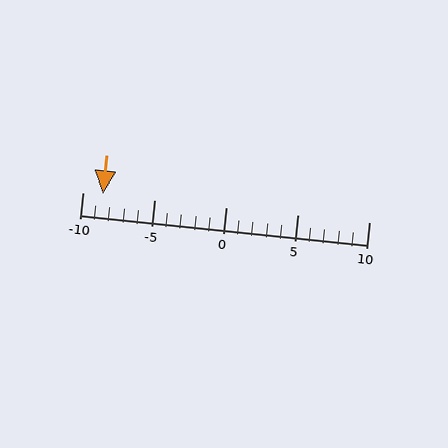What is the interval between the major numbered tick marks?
The major tick marks are spaced 5 units apart.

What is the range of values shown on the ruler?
The ruler shows values from -10 to 10.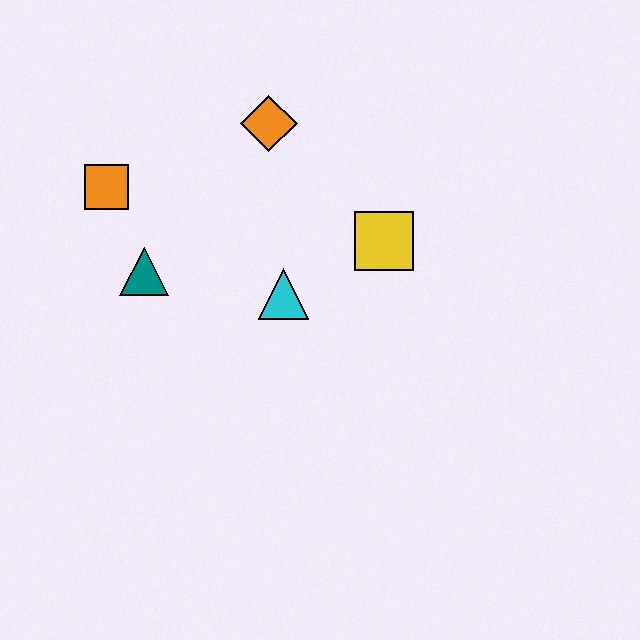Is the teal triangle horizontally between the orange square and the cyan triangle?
Yes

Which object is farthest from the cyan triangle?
The orange square is farthest from the cyan triangle.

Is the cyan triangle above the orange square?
No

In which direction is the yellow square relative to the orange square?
The yellow square is to the right of the orange square.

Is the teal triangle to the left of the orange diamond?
Yes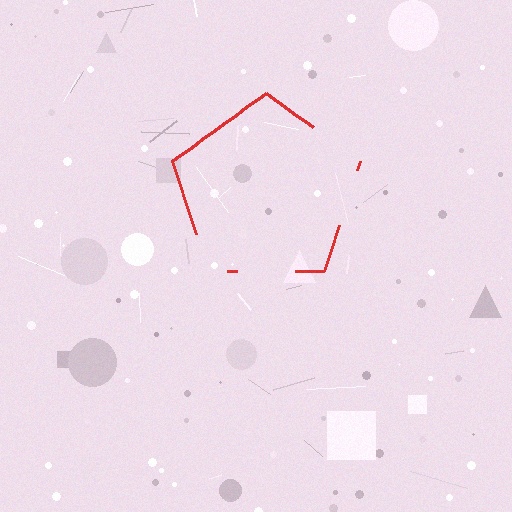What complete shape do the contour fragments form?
The contour fragments form a pentagon.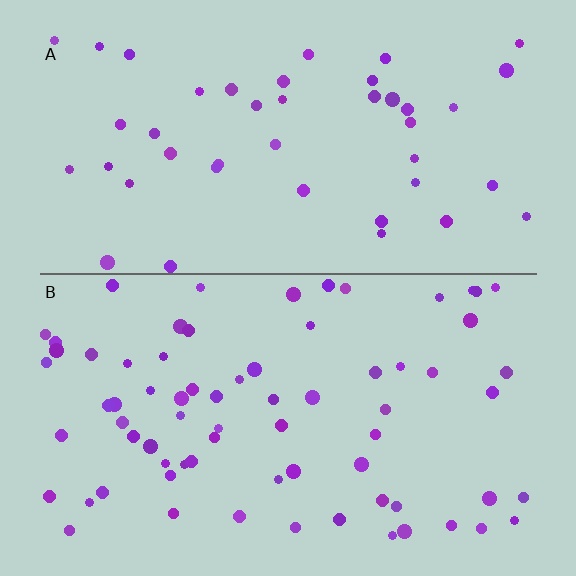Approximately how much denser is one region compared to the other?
Approximately 1.6× — region B over region A.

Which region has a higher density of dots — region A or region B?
B (the bottom).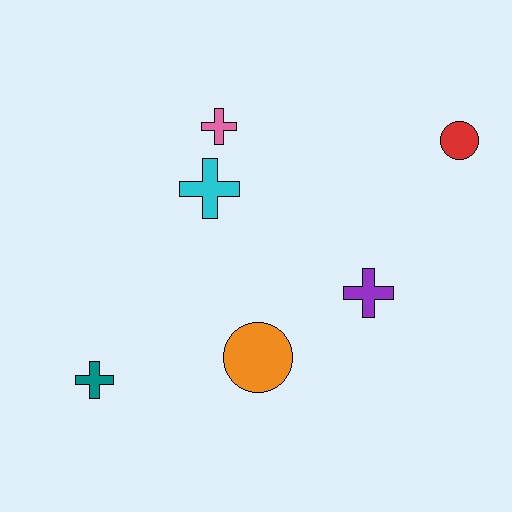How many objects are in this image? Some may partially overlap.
There are 6 objects.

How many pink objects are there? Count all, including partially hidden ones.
There is 1 pink object.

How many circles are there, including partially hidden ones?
There are 2 circles.